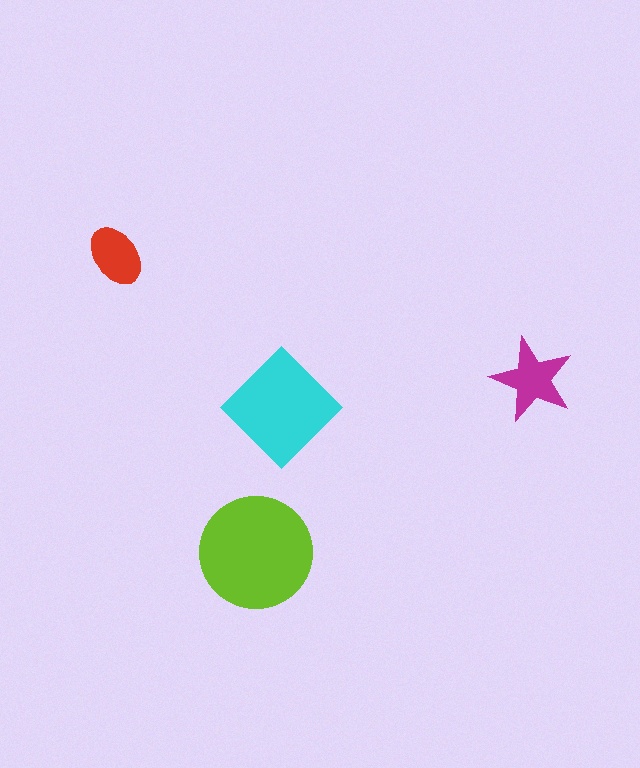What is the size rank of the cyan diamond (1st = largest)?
2nd.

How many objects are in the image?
There are 4 objects in the image.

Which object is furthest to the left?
The red ellipse is leftmost.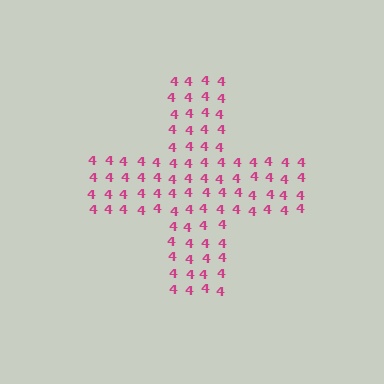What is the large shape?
The large shape is a cross.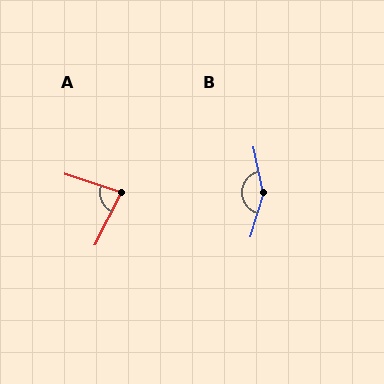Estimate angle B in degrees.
Approximately 152 degrees.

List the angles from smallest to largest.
A (81°), B (152°).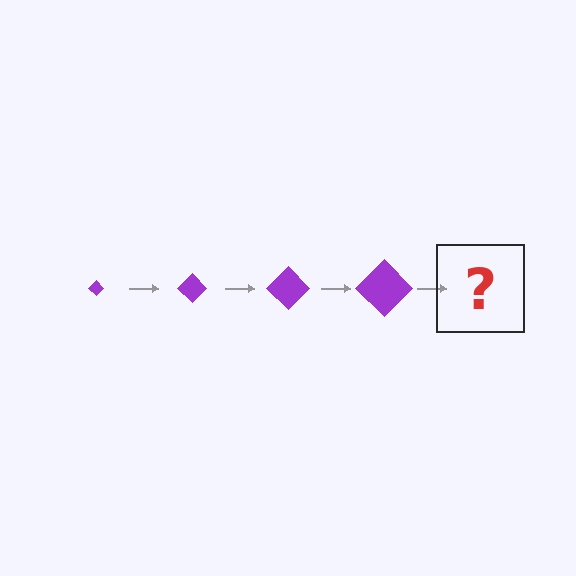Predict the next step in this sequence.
The next step is a purple diamond, larger than the previous one.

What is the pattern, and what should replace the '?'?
The pattern is that the diamond gets progressively larger each step. The '?' should be a purple diamond, larger than the previous one.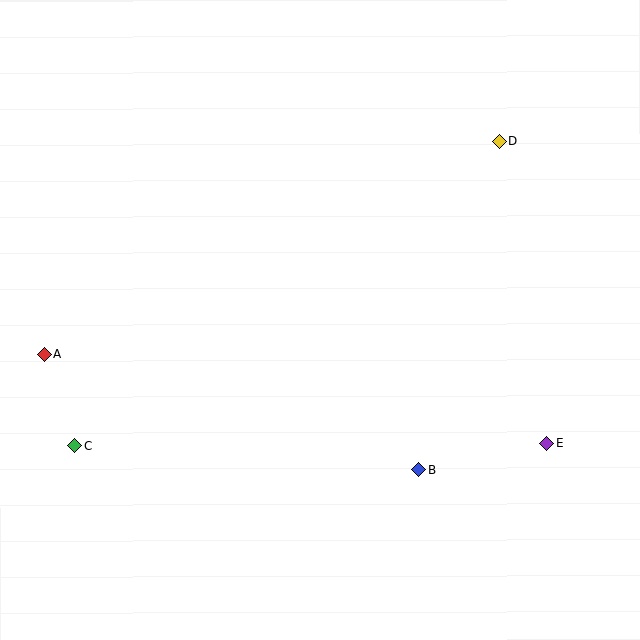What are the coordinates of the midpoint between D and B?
The midpoint between D and B is at (459, 306).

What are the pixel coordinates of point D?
Point D is at (499, 141).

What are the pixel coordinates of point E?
Point E is at (547, 444).